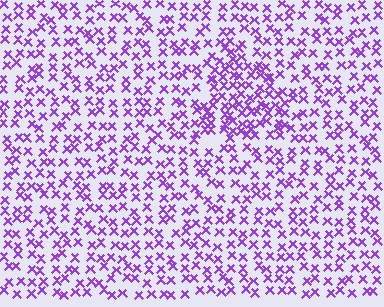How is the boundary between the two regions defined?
The boundary is defined by a change in element density (approximately 1.7x ratio). All elements are the same color, size, and shape.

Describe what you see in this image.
The image contains small purple elements arranged at two different densities. A triangle-shaped region is visible where the elements are more densely packed than the surrounding area.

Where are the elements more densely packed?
The elements are more densely packed inside the triangle boundary.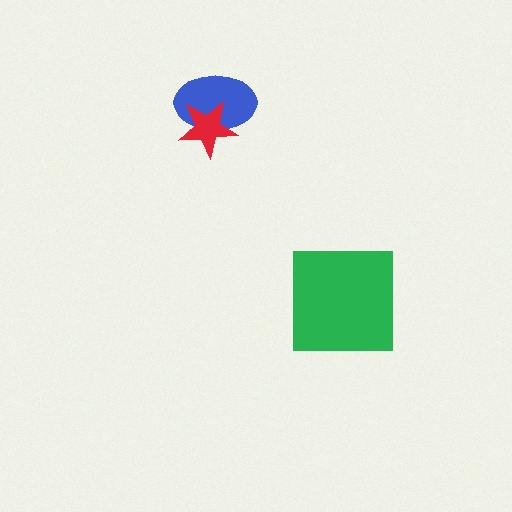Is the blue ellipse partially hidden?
Yes, it is partially covered by another shape.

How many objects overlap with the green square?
0 objects overlap with the green square.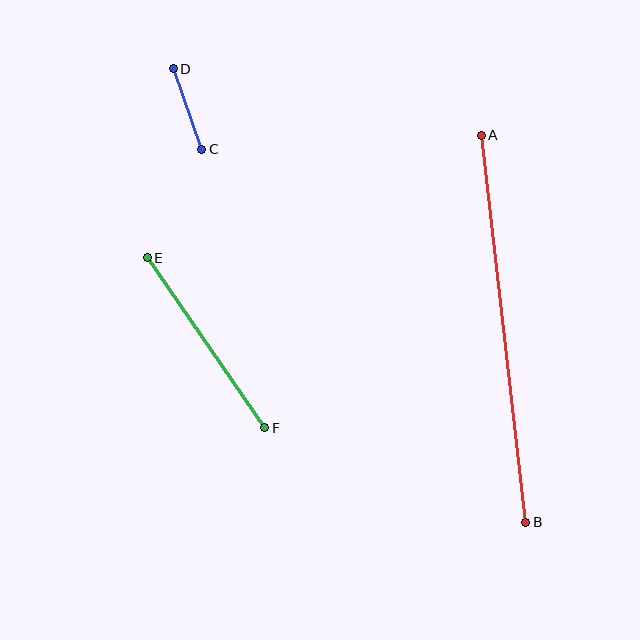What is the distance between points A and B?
The distance is approximately 390 pixels.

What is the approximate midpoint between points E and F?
The midpoint is at approximately (206, 343) pixels.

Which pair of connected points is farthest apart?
Points A and B are farthest apart.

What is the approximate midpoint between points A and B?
The midpoint is at approximately (504, 329) pixels.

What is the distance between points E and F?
The distance is approximately 206 pixels.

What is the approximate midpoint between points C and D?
The midpoint is at approximately (187, 109) pixels.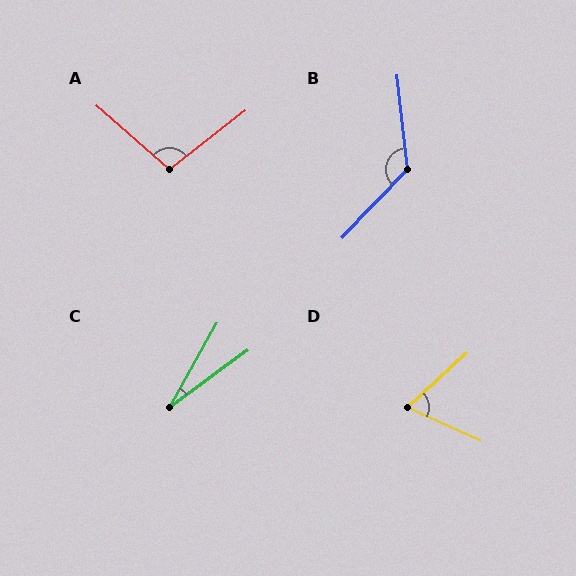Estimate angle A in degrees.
Approximately 100 degrees.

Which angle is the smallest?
C, at approximately 25 degrees.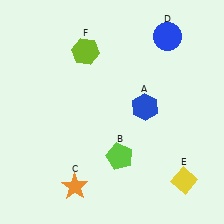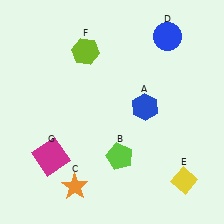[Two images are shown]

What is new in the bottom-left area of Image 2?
A magenta square (G) was added in the bottom-left area of Image 2.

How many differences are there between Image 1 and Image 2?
There is 1 difference between the two images.